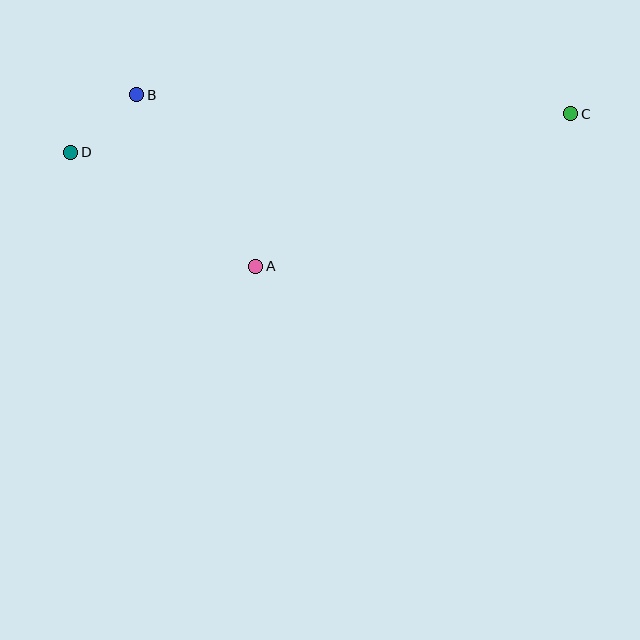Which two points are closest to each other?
Points B and D are closest to each other.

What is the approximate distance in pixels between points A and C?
The distance between A and C is approximately 350 pixels.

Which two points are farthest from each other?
Points C and D are farthest from each other.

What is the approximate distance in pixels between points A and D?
The distance between A and D is approximately 217 pixels.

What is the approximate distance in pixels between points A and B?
The distance between A and B is approximately 209 pixels.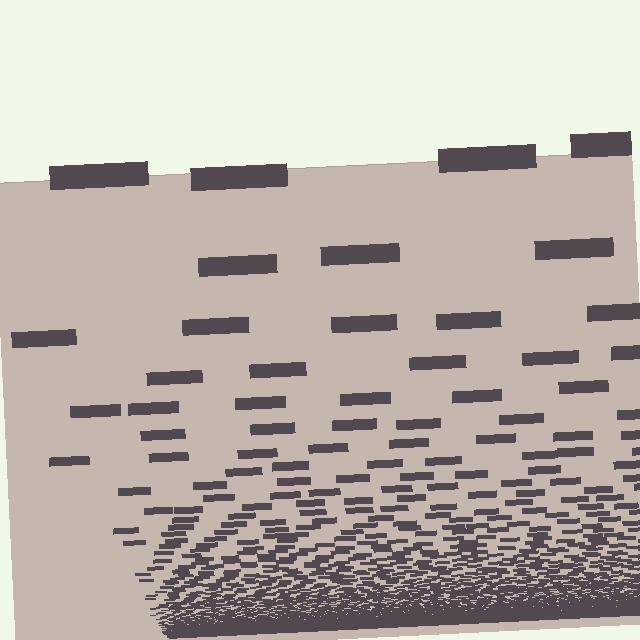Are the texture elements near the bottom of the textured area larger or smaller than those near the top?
Smaller. The gradient is inverted — elements near the bottom are smaller and denser.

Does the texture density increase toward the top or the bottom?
Density increases toward the bottom.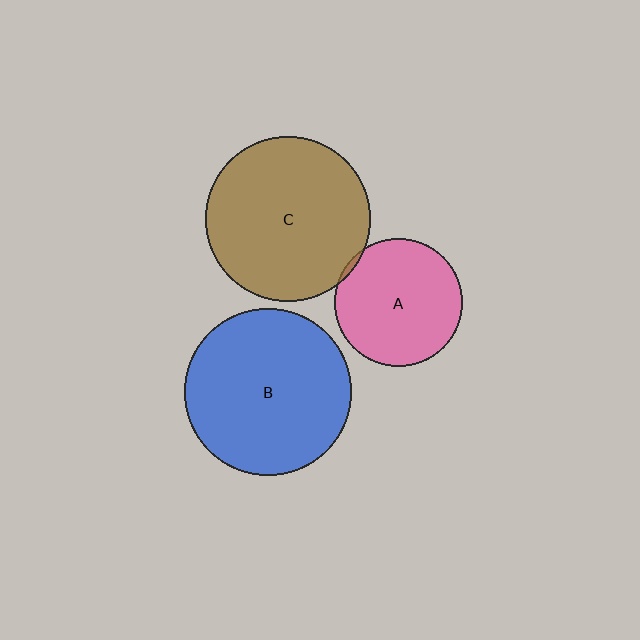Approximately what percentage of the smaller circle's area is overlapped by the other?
Approximately 5%.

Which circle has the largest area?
Circle B (blue).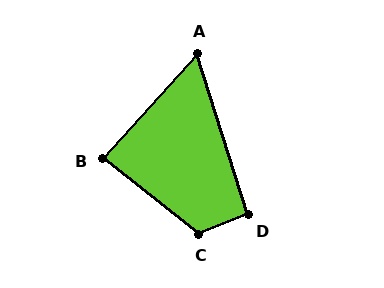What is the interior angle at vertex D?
Approximately 94 degrees (approximately right).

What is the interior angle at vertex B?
Approximately 86 degrees (approximately right).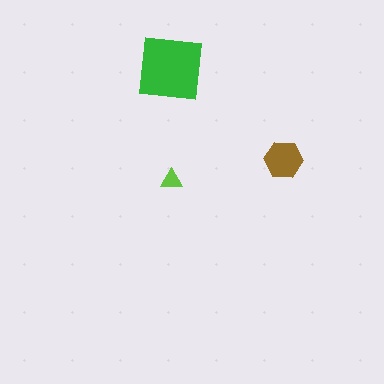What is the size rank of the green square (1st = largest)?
1st.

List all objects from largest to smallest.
The green square, the brown hexagon, the lime triangle.